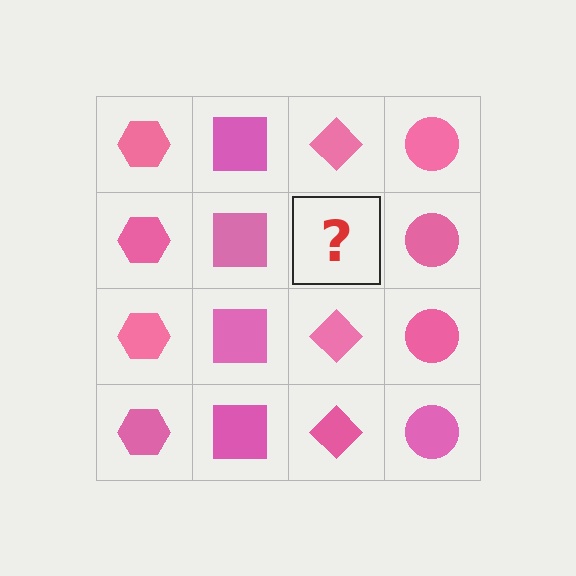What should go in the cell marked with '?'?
The missing cell should contain a pink diamond.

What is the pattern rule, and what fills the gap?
The rule is that each column has a consistent shape. The gap should be filled with a pink diamond.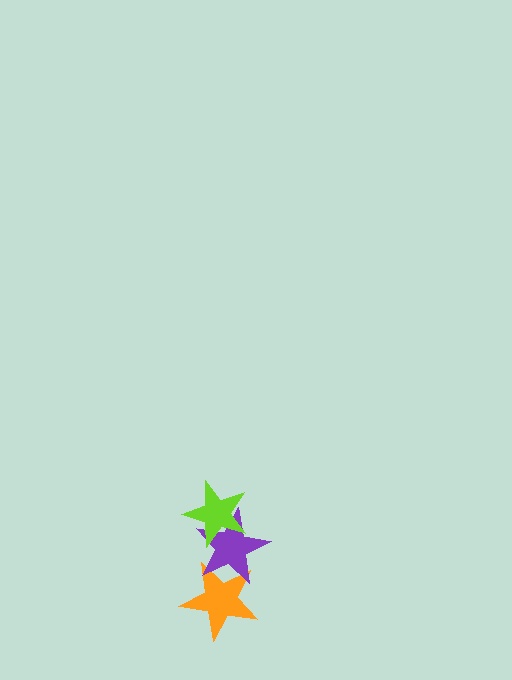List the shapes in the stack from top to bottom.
From top to bottom: the lime star, the purple star, the orange star.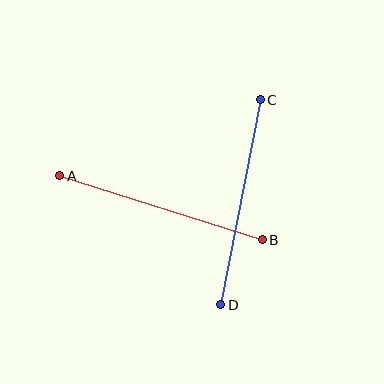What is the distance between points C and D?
The distance is approximately 209 pixels.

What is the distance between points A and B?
The distance is approximately 212 pixels.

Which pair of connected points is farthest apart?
Points A and B are farthest apart.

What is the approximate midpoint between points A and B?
The midpoint is at approximately (161, 208) pixels.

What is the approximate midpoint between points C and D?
The midpoint is at approximately (240, 202) pixels.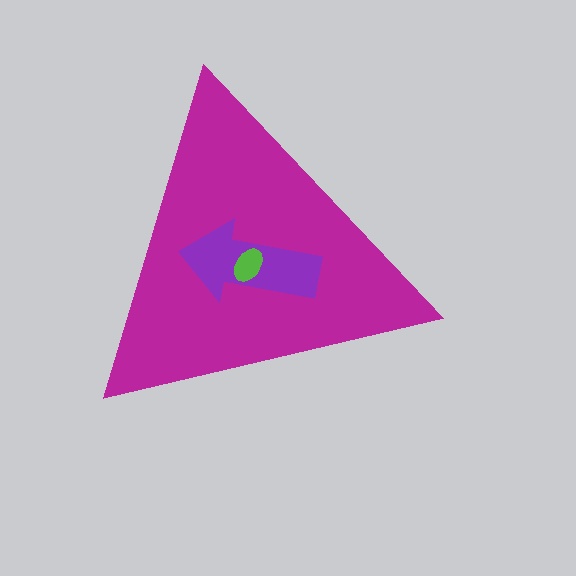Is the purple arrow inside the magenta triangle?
Yes.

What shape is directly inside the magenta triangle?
The purple arrow.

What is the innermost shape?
The lime ellipse.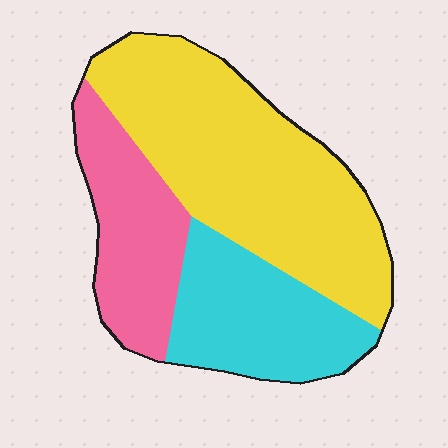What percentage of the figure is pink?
Pink covers around 25% of the figure.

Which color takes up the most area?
Yellow, at roughly 50%.